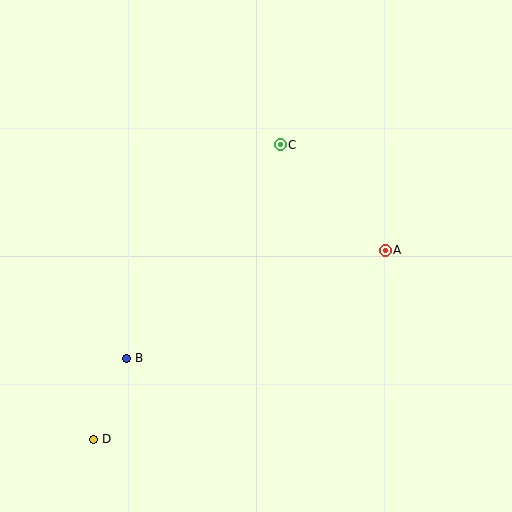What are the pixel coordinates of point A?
Point A is at (385, 250).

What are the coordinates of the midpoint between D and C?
The midpoint between D and C is at (187, 292).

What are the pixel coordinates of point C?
Point C is at (280, 145).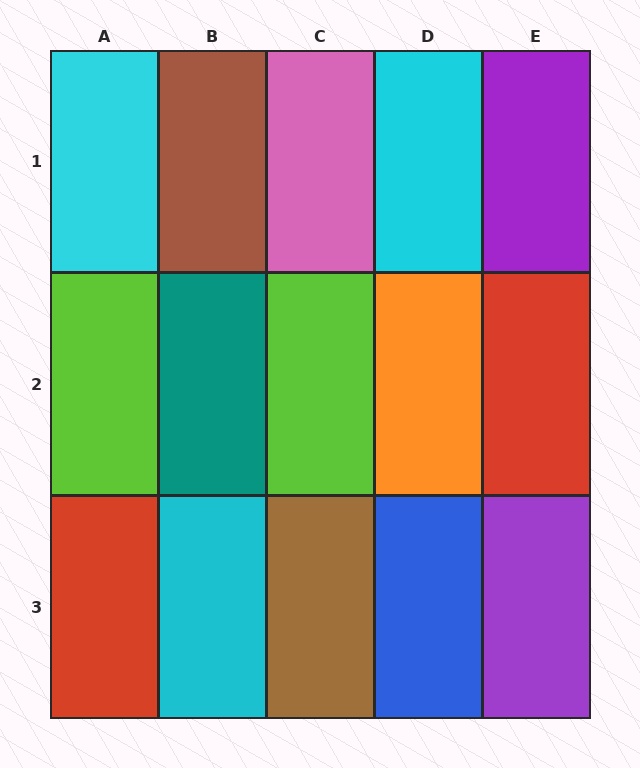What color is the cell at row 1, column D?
Cyan.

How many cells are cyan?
3 cells are cyan.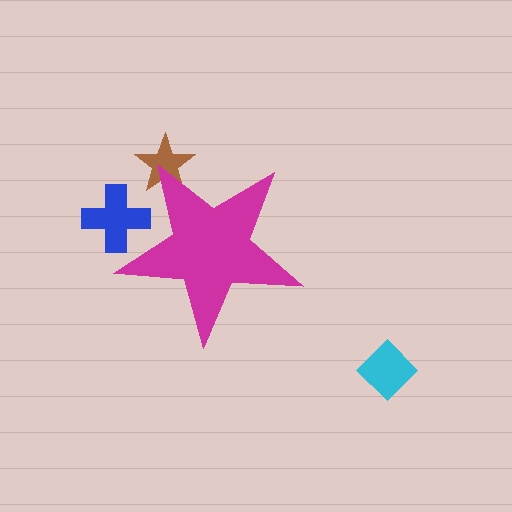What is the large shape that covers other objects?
A magenta star.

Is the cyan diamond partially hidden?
No, the cyan diamond is fully visible.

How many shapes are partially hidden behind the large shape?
2 shapes are partially hidden.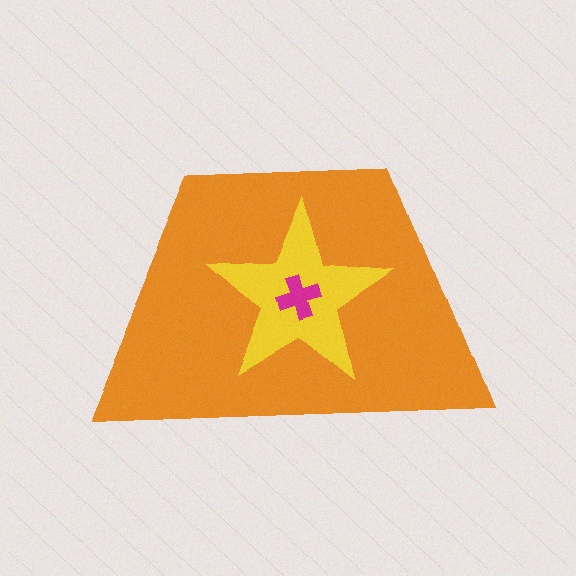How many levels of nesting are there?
3.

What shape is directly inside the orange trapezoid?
The yellow star.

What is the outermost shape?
The orange trapezoid.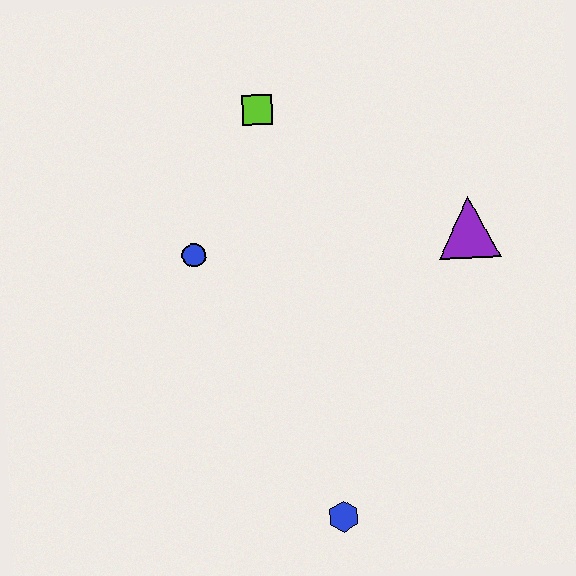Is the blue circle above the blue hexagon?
Yes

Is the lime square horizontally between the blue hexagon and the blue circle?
Yes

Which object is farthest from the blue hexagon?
The lime square is farthest from the blue hexagon.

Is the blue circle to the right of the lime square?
No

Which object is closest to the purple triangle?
The lime square is closest to the purple triangle.